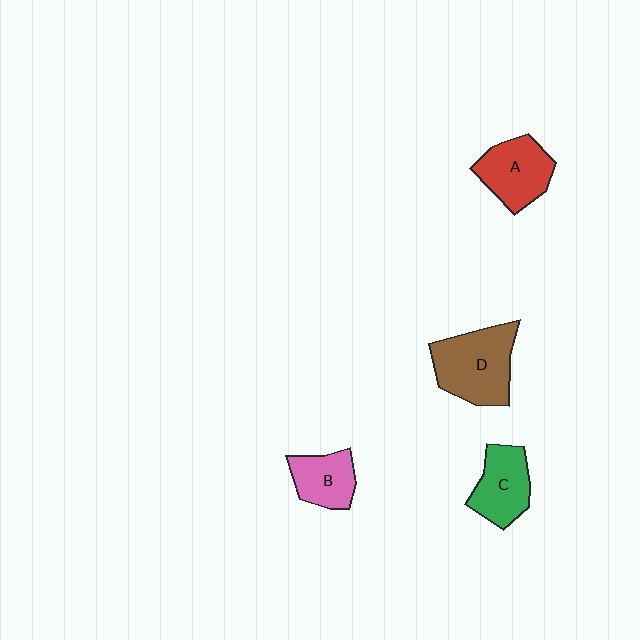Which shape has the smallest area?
Shape B (pink).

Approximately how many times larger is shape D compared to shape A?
Approximately 1.3 times.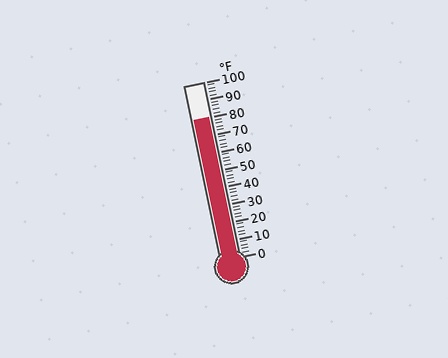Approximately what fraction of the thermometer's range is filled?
The thermometer is filled to approximately 80% of its range.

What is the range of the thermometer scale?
The thermometer scale ranges from 0°F to 100°F.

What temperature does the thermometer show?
The thermometer shows approximately 80°F.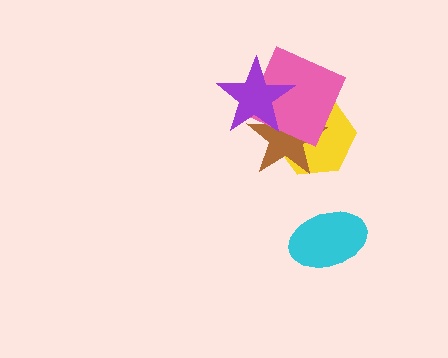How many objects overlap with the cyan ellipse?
0 objects overlap with the cyan ellipse.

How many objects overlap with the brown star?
3 objects overlap with the brown star.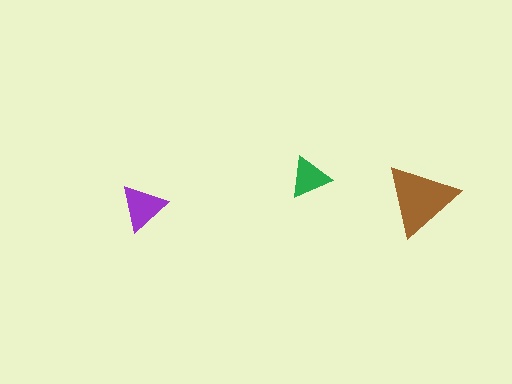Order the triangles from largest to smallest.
the brown one, the purple one, the green one.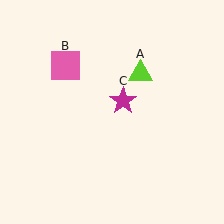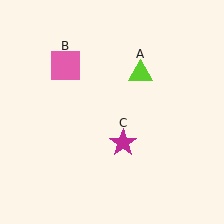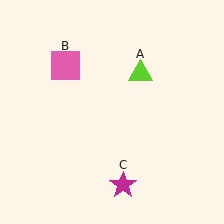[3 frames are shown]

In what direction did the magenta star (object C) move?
The magenta star (object C) moved down.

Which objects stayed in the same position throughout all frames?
Lime triangle (object A) and pink square (object B) remained stationary.